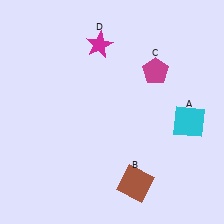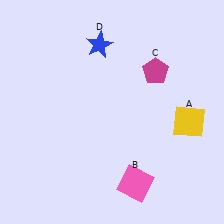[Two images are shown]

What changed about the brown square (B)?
In Image 1, B is brown. In Image 2, it changed to pink.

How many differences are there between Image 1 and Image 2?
There are 3 differences between the two images.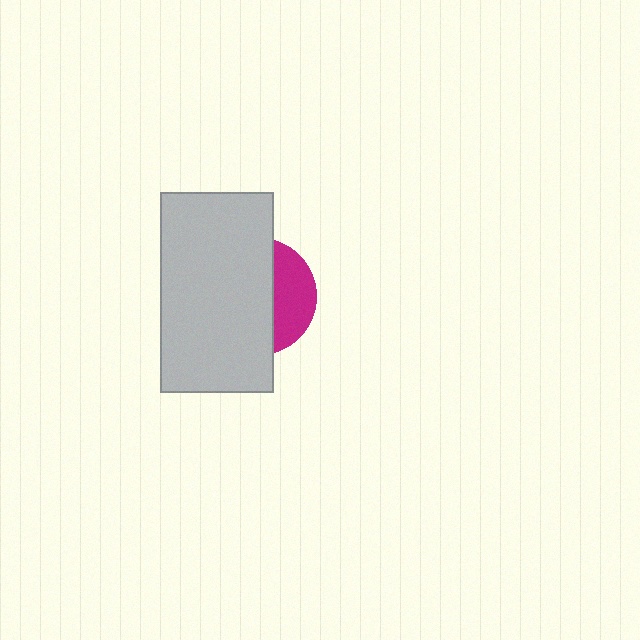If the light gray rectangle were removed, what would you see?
You would see the complete magenta circle.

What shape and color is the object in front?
The object in front is a light gray rectangle.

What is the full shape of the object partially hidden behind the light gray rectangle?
The partially hidden object is a magenta circle.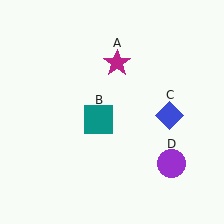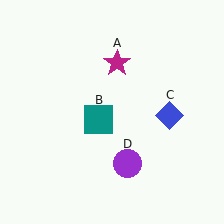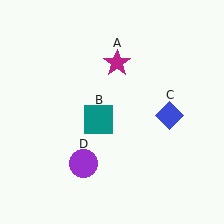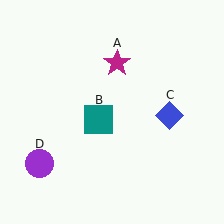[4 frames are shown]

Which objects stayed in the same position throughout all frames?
Magenta star (object A) and teal square (object B) and blue diamond (object C) remained stationary.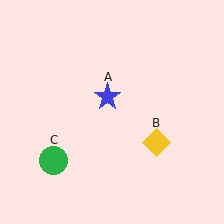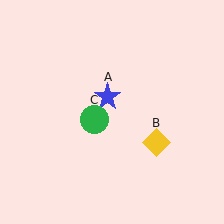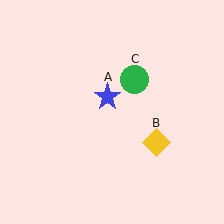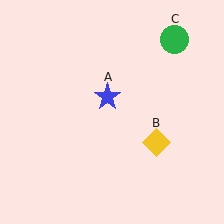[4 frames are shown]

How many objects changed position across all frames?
1 object changed position: green circle (object C).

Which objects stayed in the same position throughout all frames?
Blue star (object A) and yellow diamond (object B) remained stationary.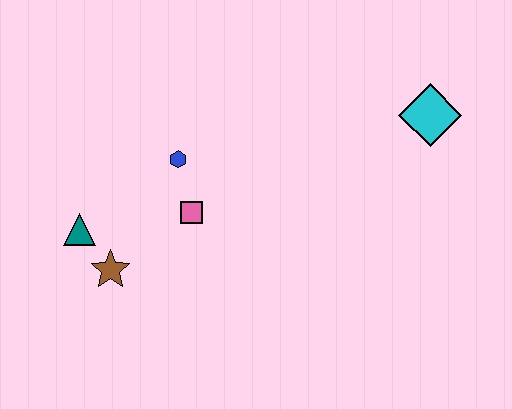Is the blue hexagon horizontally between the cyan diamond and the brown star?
Yes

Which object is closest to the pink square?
The blue hexagon is closest to the pink square.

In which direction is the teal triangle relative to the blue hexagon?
The teal triangle is to the left of the blue hexagon.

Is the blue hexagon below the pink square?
No